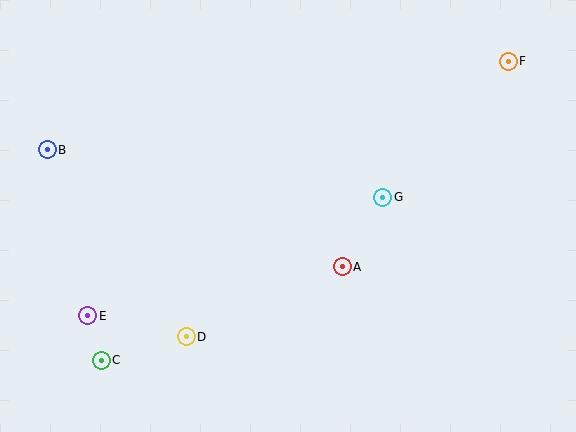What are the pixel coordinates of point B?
Point B is at (47, 150).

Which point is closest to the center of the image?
Point A at (342, 267) is closest to the center.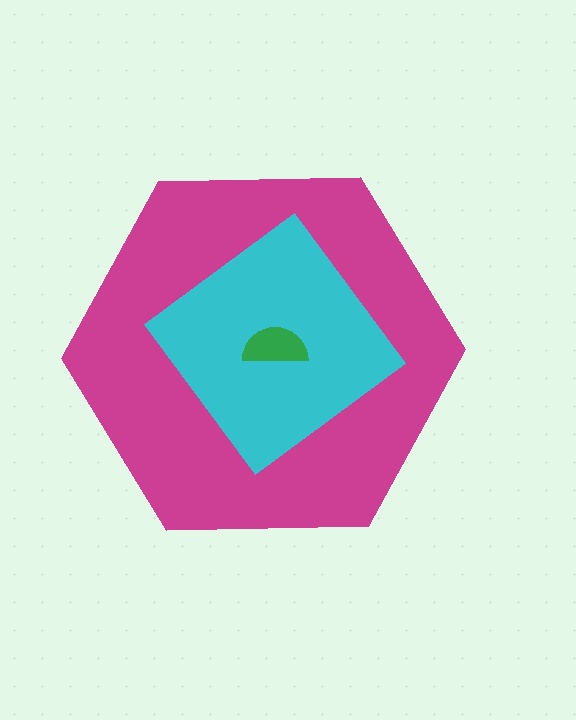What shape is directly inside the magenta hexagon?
The cyan diamond.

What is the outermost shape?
The magenta hexagon.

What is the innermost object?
The green semicircle.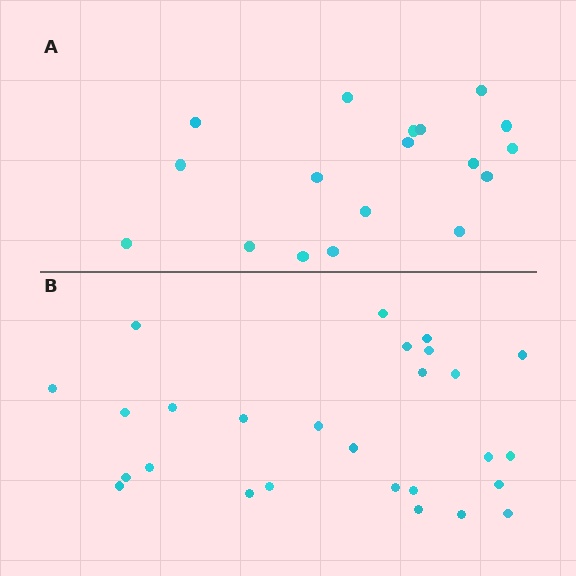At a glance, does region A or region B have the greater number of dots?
Region B (the bottom region) has more dots.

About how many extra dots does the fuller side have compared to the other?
Region B has roughly 8 or so more dots than region A.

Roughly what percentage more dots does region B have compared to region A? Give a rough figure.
About 50% more.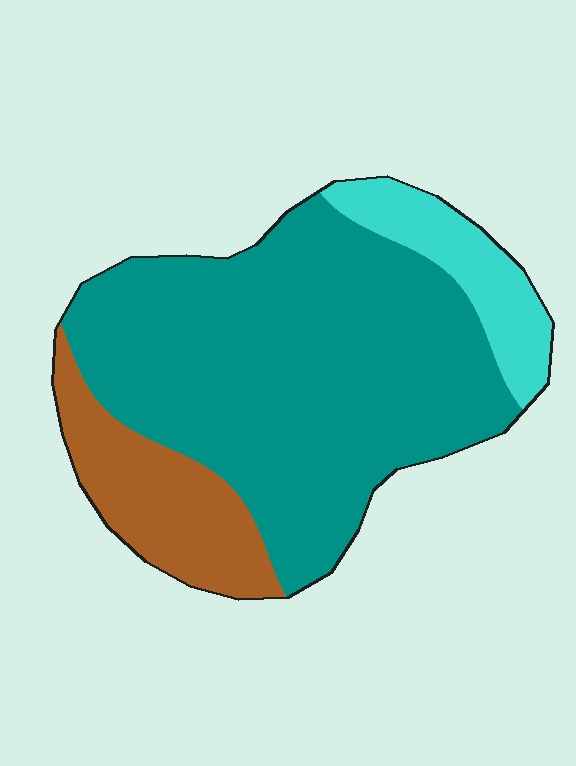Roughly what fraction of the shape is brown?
Brown takes up between a sixth and a third of the shape.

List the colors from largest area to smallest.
From largest to smallest: teal, brown, cyan.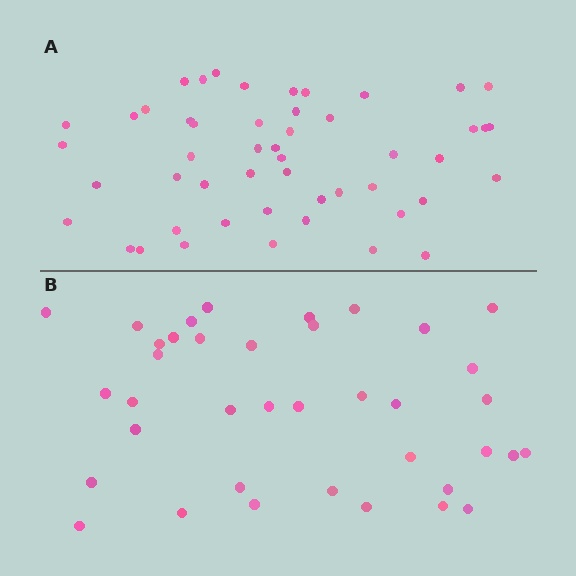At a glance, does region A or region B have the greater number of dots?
Region A (the top region) has more dots.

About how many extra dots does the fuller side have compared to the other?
Region A has roughly 12 or so more dots than region B.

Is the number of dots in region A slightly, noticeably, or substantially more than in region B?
Region A has noticeably more, but not dramatically so. The ratio is roughly 1.3 to 1.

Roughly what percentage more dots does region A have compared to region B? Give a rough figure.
About 30% more.